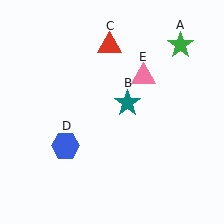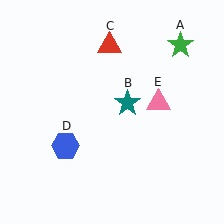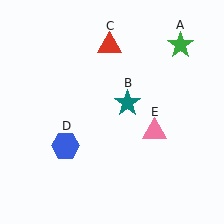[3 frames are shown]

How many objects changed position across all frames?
1 object changed position: pink triangle (object E).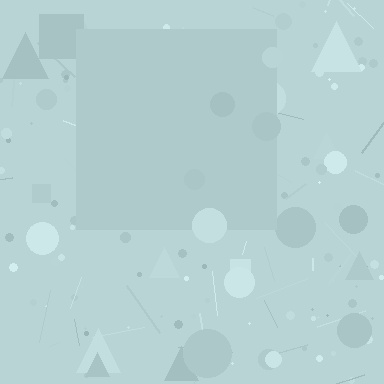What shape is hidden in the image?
A square is hidden in the image.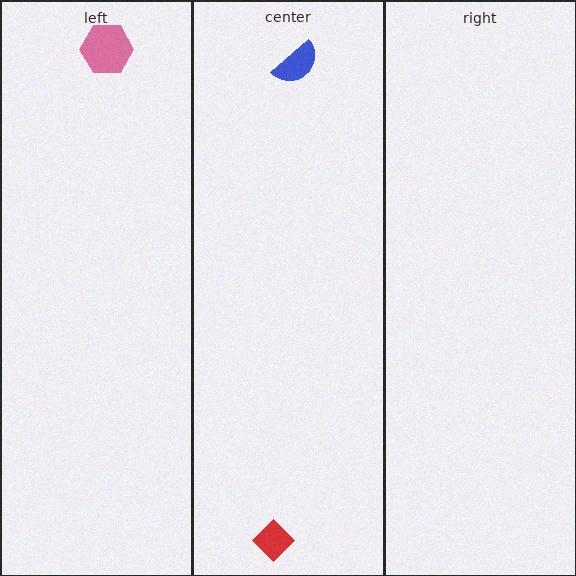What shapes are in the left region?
The pink hexagon.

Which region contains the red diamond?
The center region.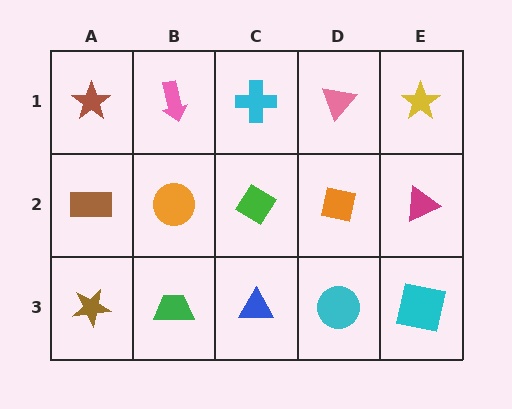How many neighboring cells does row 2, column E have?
3.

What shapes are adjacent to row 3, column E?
A magenta triangle (row 2, column E), a cyan circle (row 3, column D).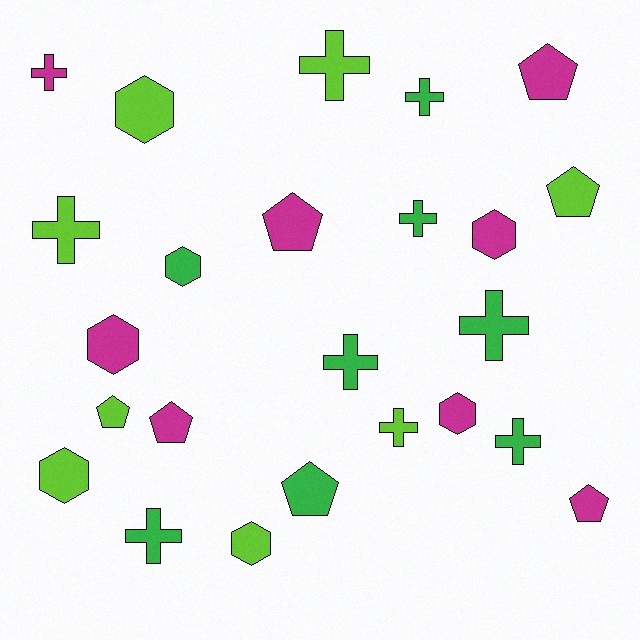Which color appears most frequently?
Lime, with 8 objects.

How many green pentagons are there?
There is 1 green pentagon.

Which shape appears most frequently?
Cross, with 10 objects.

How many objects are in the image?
There are 24 objects.